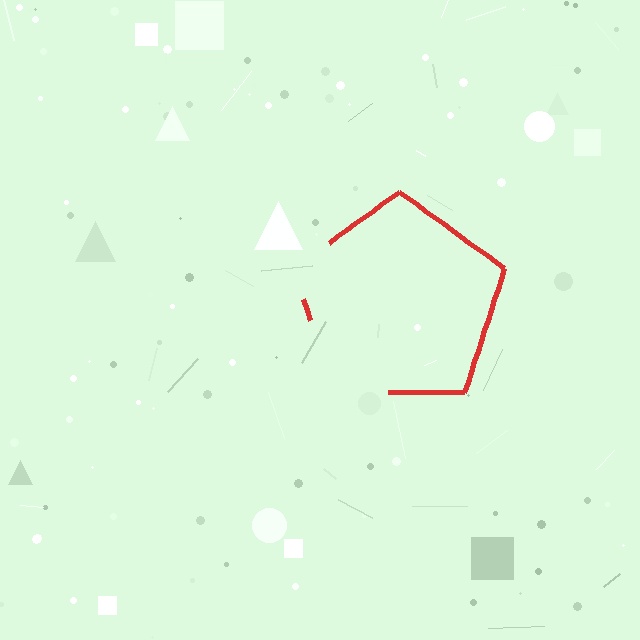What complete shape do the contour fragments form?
The contour fragments form a pentagon.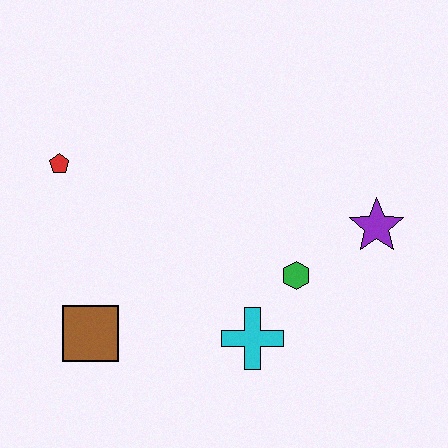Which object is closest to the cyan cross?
The green hexagon is closest to the cyan cross.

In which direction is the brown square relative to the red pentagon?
The brown square is below the red pentagon.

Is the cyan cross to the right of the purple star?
No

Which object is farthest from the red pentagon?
The purple star is farthest from the red pentagon.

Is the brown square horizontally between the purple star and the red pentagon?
Yes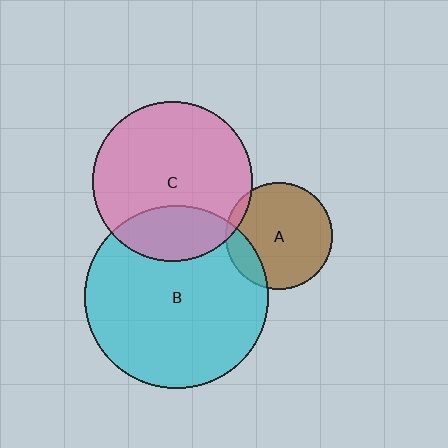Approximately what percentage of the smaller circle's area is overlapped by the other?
Approximately 15%.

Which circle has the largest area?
Circle B (cyan).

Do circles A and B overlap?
Yes.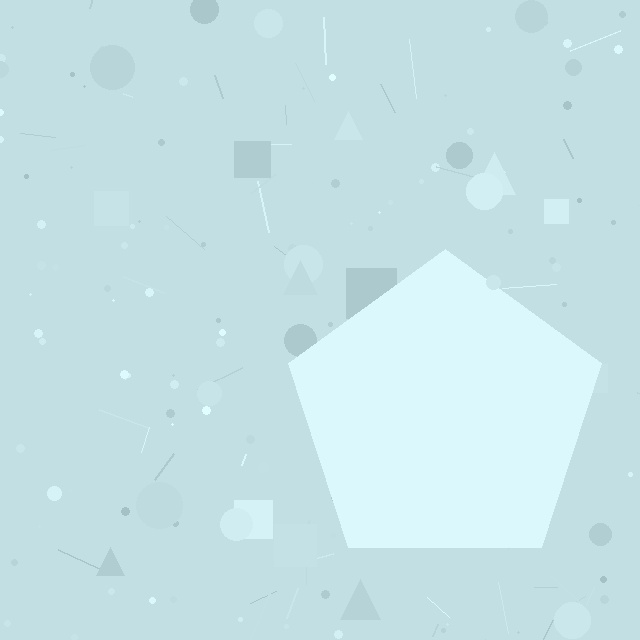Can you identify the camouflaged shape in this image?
The camouflaged shape is a pentagon.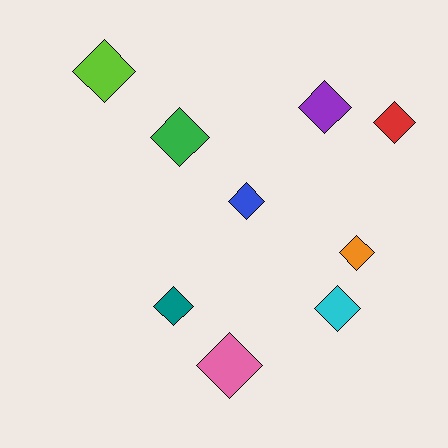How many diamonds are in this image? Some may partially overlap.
There are 9 diamonds.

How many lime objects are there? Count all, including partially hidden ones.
There is 1 lime object.